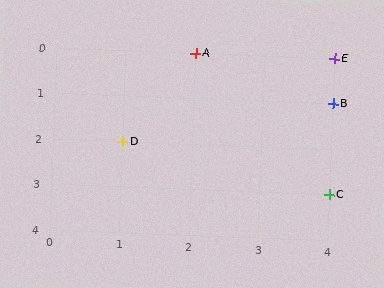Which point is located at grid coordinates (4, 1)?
Point B is at (4, 1).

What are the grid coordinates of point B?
Point B is at grid coordinates (4, 1).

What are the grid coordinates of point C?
Point C is at grid coordinates (4, 3).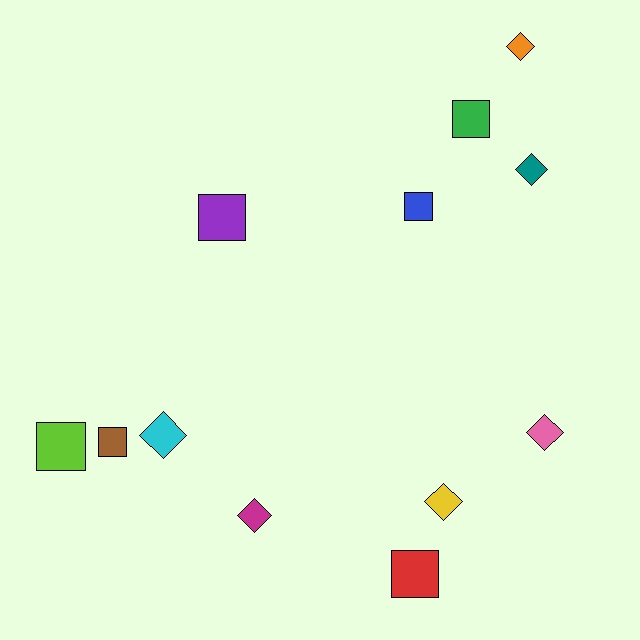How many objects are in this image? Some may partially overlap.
There are 12 objects.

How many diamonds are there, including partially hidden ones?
There are 6 diamonds.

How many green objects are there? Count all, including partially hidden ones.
There is 1 green object.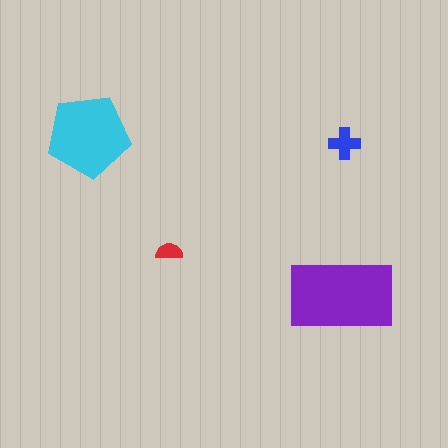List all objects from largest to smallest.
The purple rectangle, the cyan pentagon, the blue cross, the red semicircle.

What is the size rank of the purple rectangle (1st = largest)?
1st.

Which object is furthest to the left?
The cyan pentagon is leftmost.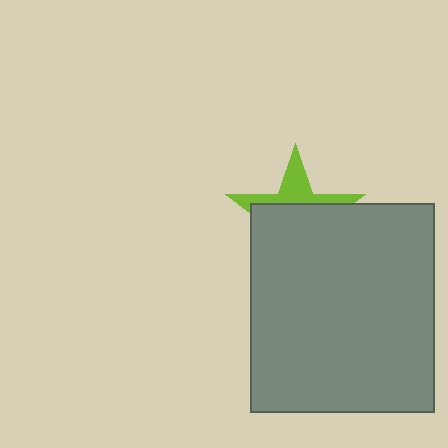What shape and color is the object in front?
The object in front is a gray rectangle.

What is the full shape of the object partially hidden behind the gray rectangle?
The partially hidden object is a lime star.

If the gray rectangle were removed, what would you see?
You would see the complete lime star.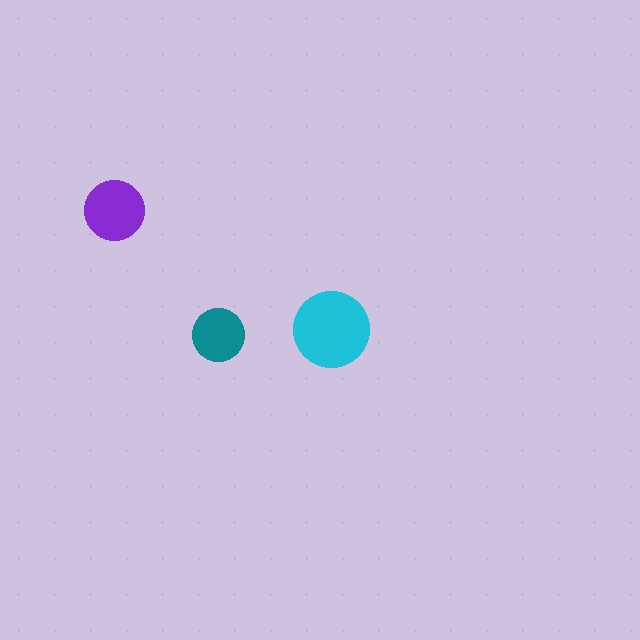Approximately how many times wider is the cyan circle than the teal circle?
About 1.5 times wider.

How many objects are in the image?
There are 3 objects in the image.